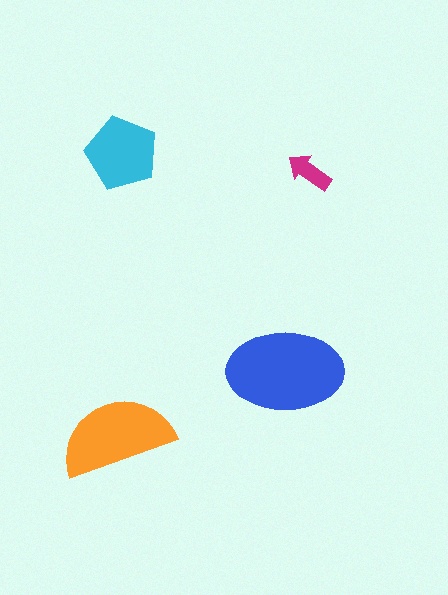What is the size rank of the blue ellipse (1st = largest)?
1st.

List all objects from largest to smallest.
The blue ellipse, the orange semicircle, the cyan pentagon, the magenta arrow.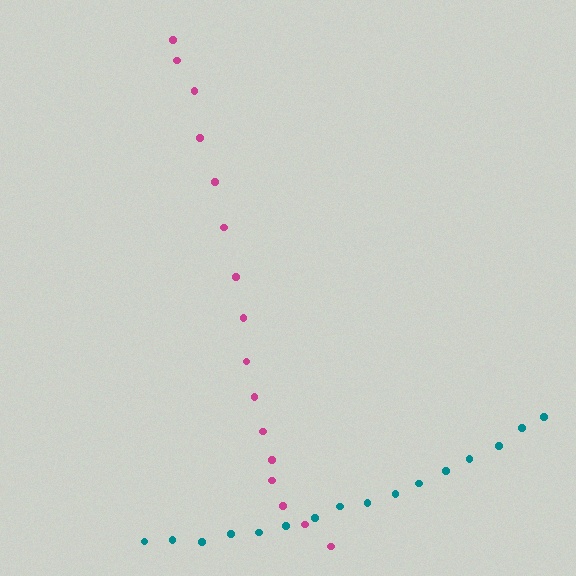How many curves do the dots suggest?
There are 2 distinct paths.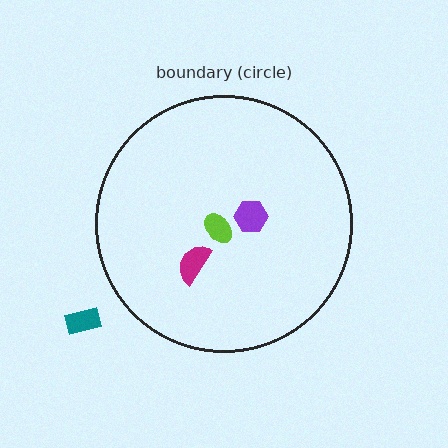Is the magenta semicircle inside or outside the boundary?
Inside.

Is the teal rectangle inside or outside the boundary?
Outside.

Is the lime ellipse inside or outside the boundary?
Inside.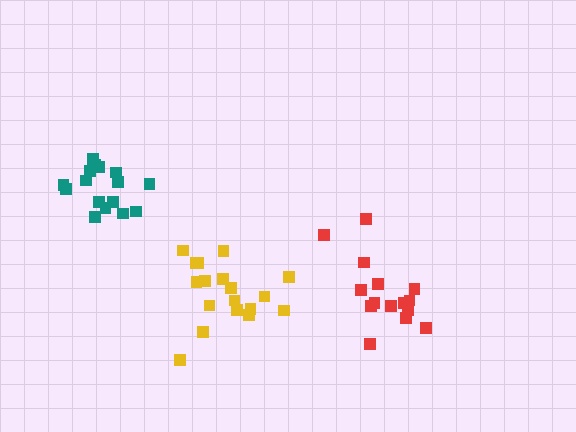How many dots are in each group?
Group 1: 18 dots, Group 2: 16 dots, Group 3: 15 dots (49 total).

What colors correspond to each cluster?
The clusters are colored: yellow, teal, red.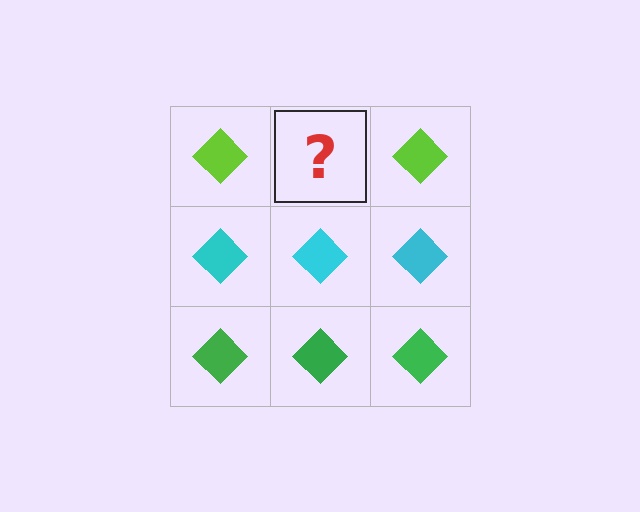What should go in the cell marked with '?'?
The missing cell should contain a lime diamond.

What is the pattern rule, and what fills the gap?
The rule is that each row has a consistent color. The gap should be filled with a lime diamond.